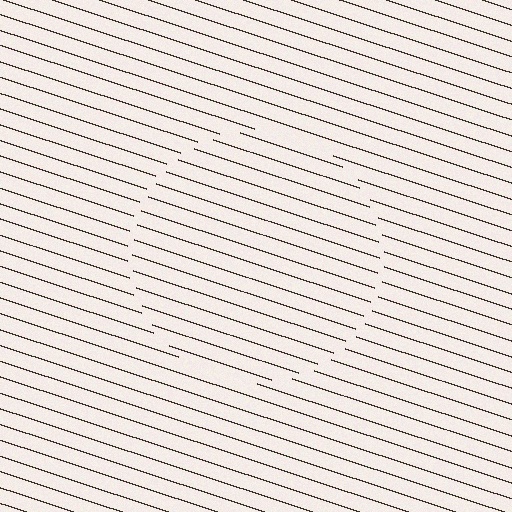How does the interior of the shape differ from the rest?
The interior of the shape contains the same grating, shifted by half a period — the contour is defined by the phase discontinuity where line-ends from the inner and outer gratings abut.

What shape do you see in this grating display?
An illusory circle. The interior of the shape contains the same grating, shifted by half a period — the contour is defined by the phase discontinuity where line-ends from the inner and outer gratings abut.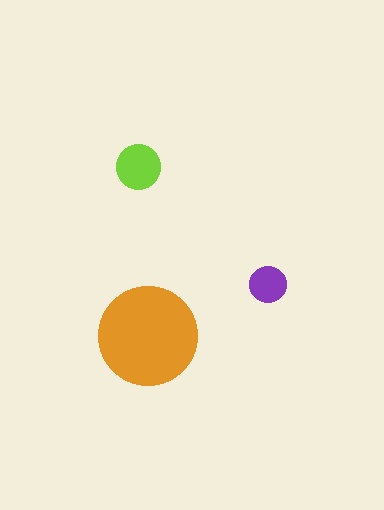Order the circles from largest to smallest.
the orange one, the lime one, the purple one.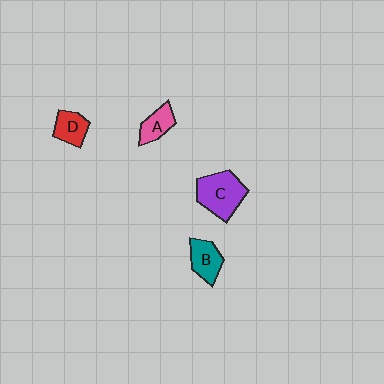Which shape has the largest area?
Shape C (purple).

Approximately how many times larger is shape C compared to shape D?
Approximately 1.8 times.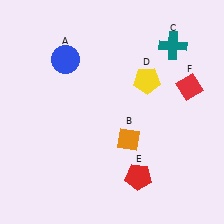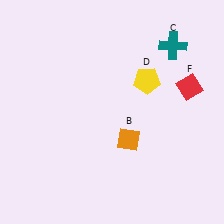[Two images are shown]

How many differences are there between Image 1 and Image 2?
There are 2 differences between the two images.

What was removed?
The red pentagon (E), the blue circle (A) were removed in Image 2.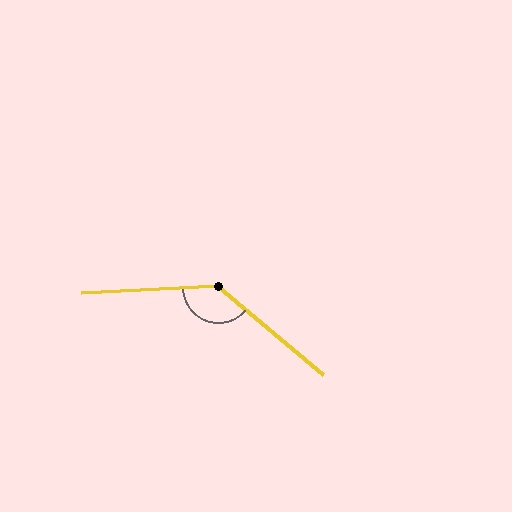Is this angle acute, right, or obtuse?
It is obtuse.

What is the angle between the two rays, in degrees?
Approximately 137 degrees.